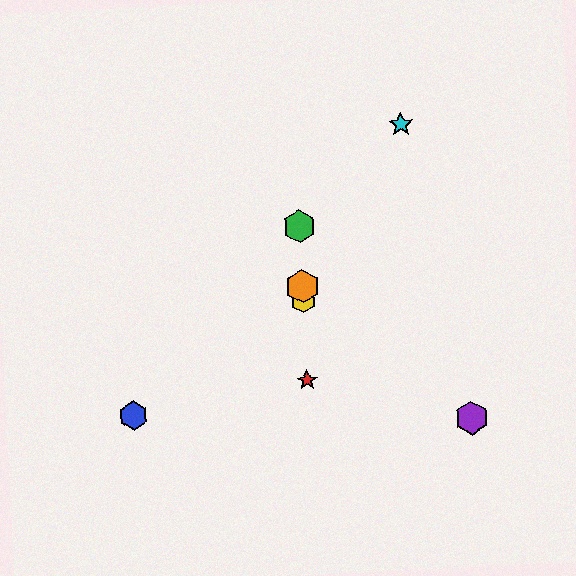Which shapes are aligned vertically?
The red star, the green hexagon, the yellow hexagon, the orange hexagon are aligned vertically.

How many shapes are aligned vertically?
4 shapes (the red star, the green hexagon, the yellow hexagon, the orange hexagon) are aligned vertically.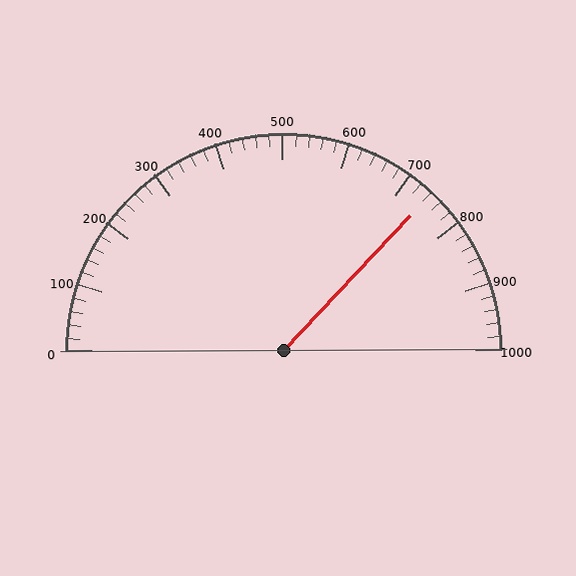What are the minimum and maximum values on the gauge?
The gauge ranges from 0 to 1000.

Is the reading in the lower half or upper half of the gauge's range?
The reading is in the upper half of the range (0 to 1000).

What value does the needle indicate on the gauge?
The needle indicates approximately 740.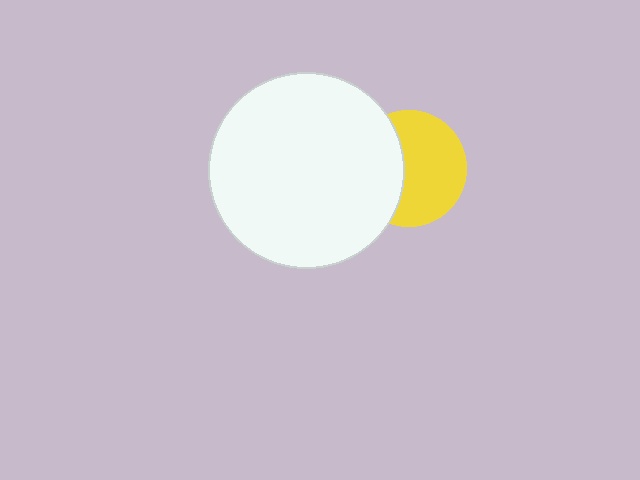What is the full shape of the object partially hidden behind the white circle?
The partially hidden object is a yellow circle.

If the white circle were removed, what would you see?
You would see the complete yellow circle.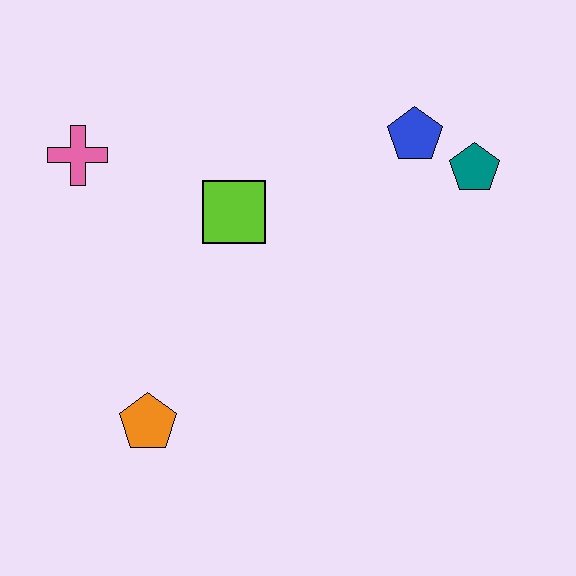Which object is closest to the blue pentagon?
The teal pentagon is closest to the blue pentagon.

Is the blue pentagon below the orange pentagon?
No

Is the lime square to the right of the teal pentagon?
No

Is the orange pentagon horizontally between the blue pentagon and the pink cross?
Yes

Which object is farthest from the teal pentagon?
The orange pentagon is farthest from the teal pentagon.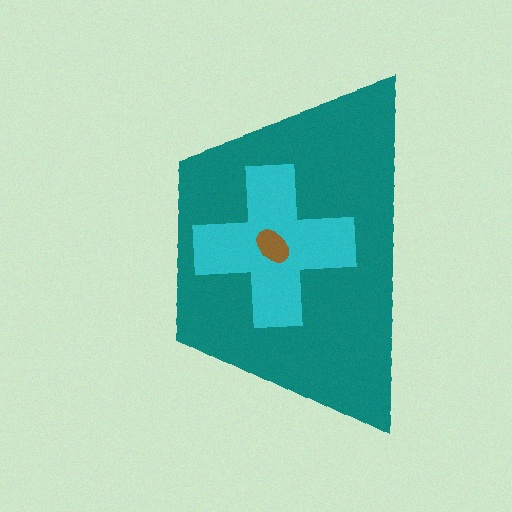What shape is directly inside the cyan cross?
The brown ellipse.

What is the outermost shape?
The teal trapezoid.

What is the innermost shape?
The brown ellipse.